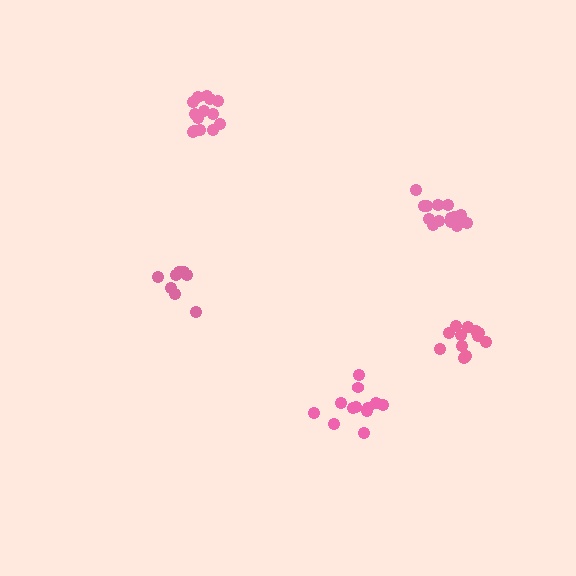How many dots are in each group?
Group 1: 14 dots, Group 2: 9 dots, Group 3: 12 dots, Group 4: 13 dots, Group 5: 14 dots (62 total).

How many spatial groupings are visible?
There are 5 spatial groupings.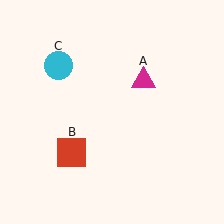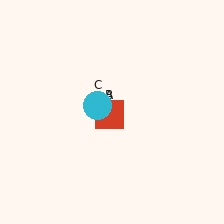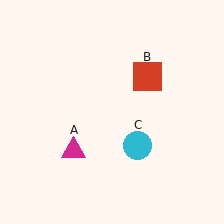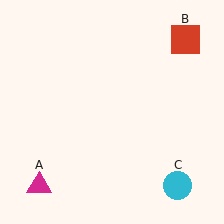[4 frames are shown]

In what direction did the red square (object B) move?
The red square (object B) moved up and to the right.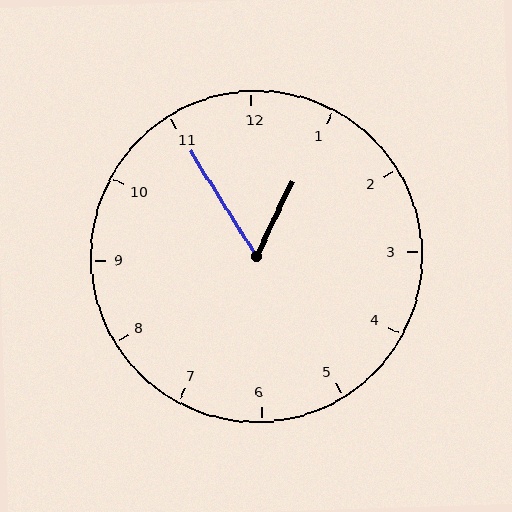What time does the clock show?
12:55.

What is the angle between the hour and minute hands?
Approximately 58 degrees.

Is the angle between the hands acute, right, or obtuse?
It is acute.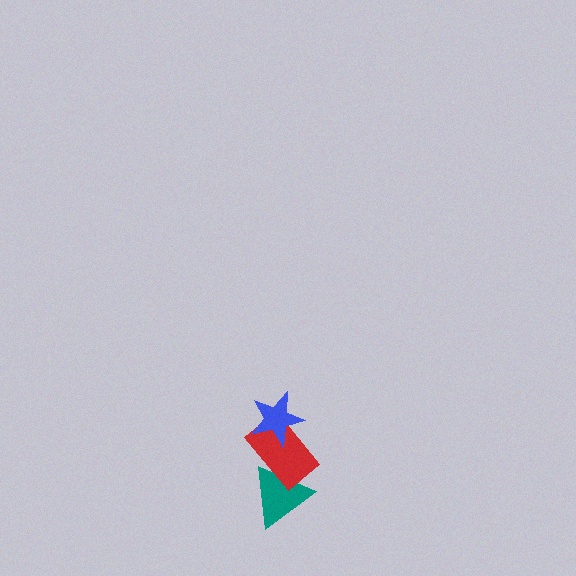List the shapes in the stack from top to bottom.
From top to bottom: the blue star, the red rectangle, the teal triangle.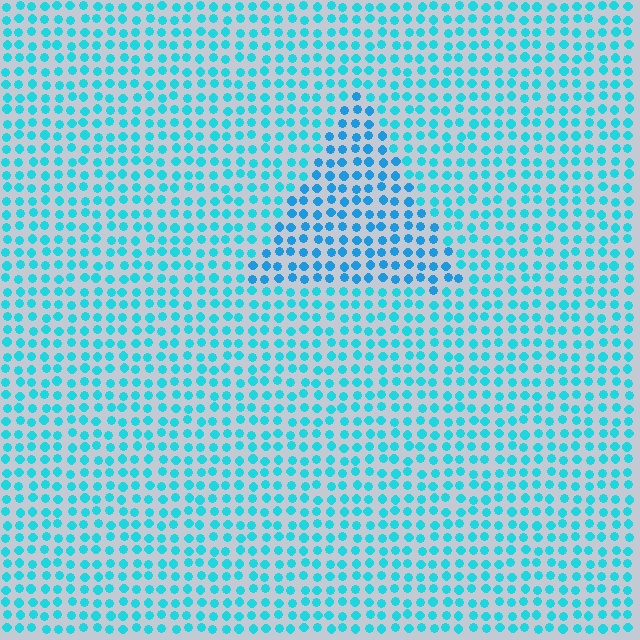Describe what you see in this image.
The image is filled with small cyan elements in a uniform arrangement. A triangle-shaped region is visible where the elements are tinted to a slightly different hue, forming a subtle color boundary.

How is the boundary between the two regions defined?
The boundary is defined purely by a slight shift in hue (about 19 degrees). Spacing, size, and orientation are identical on both sides.